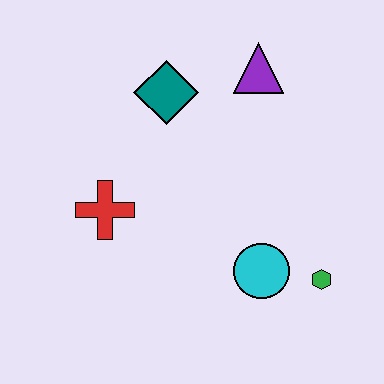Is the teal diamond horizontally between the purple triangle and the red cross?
Yes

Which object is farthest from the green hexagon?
The teal diamond is farthest from the green hexagon.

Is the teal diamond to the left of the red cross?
No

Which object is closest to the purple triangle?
The teal diamond is closest to the purple triangle.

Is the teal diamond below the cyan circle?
No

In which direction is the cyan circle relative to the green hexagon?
The cyan circle is to the left of the green hexagon.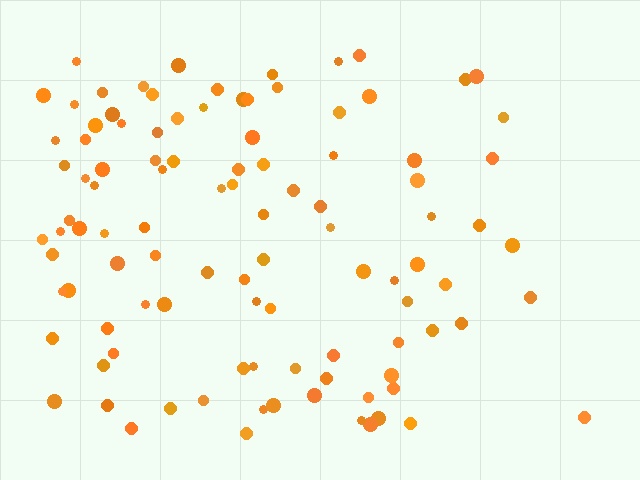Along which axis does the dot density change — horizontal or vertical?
Horizontal.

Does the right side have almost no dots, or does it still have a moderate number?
Still a moderate number, just noticeably fewer than the left.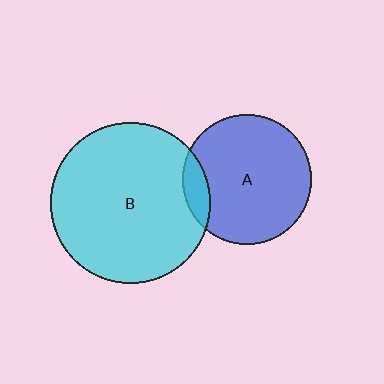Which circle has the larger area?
Circle B (cyan).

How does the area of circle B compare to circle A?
Approximately 1.5 times.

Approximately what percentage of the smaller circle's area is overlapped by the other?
Approximately 10%.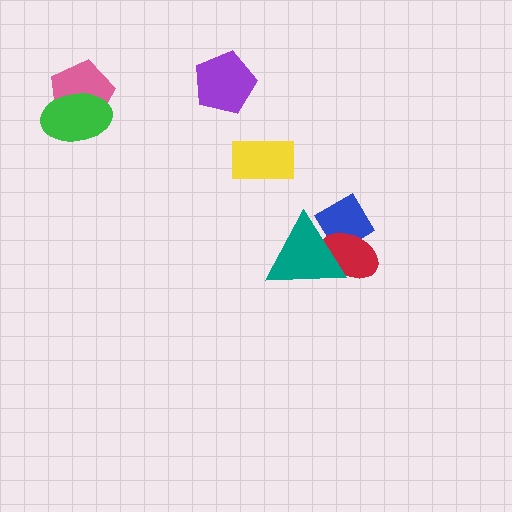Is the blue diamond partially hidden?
Yes, it is partially covered by another shape.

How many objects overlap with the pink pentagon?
1 object overlaps with the pink pentagon.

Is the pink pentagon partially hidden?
Yes, it is partially covered by another shape.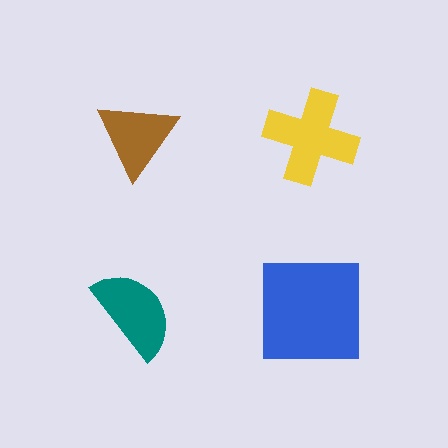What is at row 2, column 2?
A blue square.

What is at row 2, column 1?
A teal semicircle.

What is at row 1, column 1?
A brown triangle.